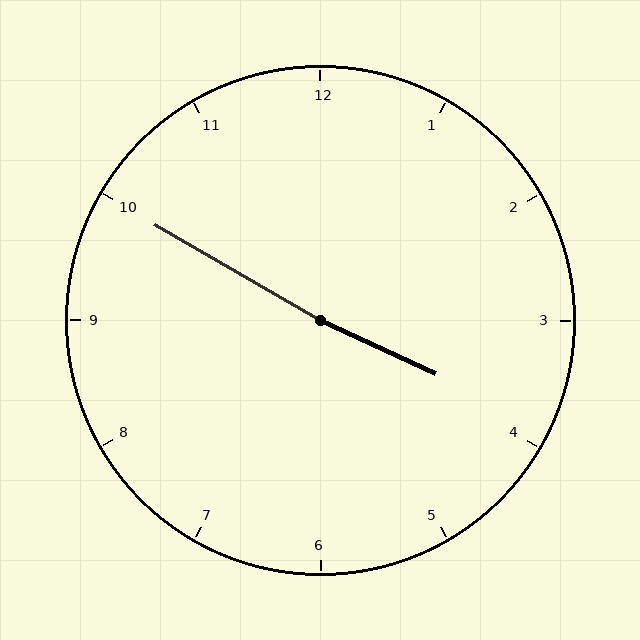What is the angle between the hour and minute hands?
Approximately 175 degrees.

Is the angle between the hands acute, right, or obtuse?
It is obtuse.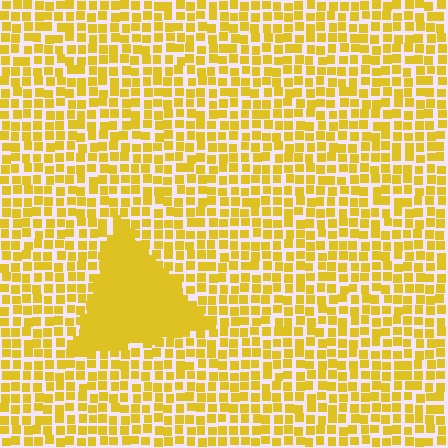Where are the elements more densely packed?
The elements are more densely packed inside the triangle boundary.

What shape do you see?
I see a triangle.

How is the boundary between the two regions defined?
The boundary is defined by a change in element density (approximately 2.6x ratio). All elements are the same color, size, and shape.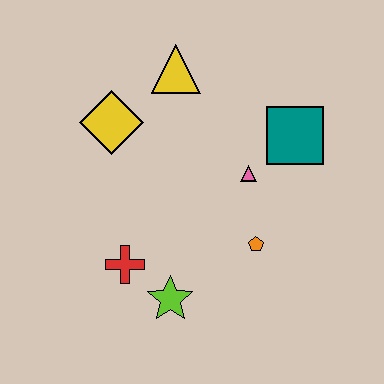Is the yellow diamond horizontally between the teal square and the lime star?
No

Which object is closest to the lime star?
The red cross is closest to the lime star.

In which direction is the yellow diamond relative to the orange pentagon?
The yellow diamond is to the left of the orange pentagon.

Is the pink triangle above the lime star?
Yes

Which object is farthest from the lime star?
The yellow triangle is farthest from the lime star.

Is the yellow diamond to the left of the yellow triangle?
Yes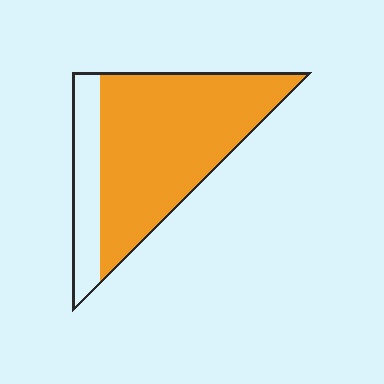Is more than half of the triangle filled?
Yes.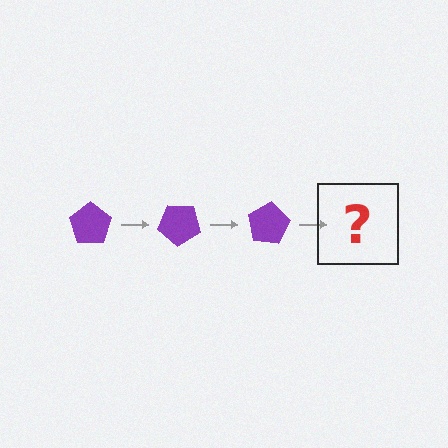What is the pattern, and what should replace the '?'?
The pattern is that the pentagon rotates 40 degrees each step. The '?' should be a purple pentagon rotated 120 degrees.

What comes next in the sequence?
The next element should be a purple pentagon rotated 120 degrees.